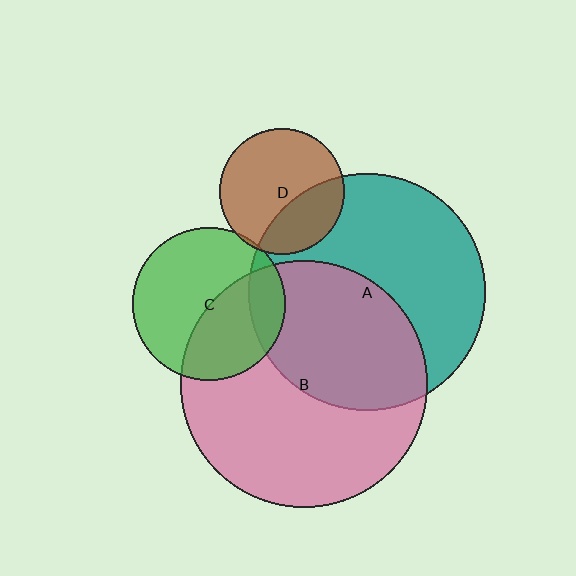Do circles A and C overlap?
Yes.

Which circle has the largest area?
Circle B (pink).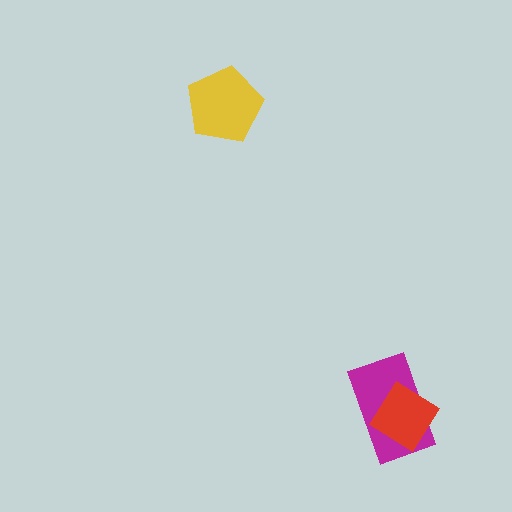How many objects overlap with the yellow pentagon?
0 objects overlap with the yellow pentagon.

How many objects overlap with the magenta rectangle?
1 object overlaps with the magenta rectangle.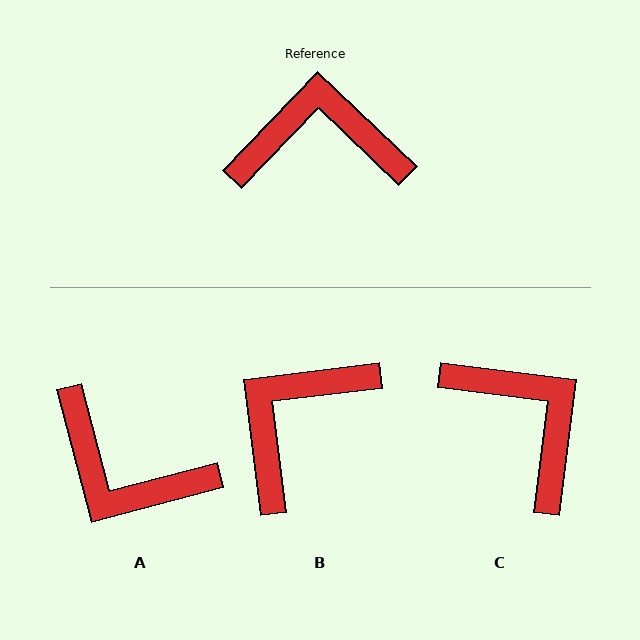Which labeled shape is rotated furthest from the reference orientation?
A, about 149 degrees away.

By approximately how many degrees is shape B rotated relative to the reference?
Approximately 51 degrees counter-clockwise.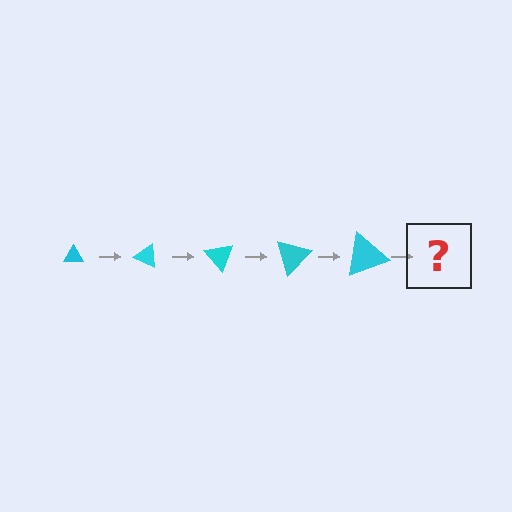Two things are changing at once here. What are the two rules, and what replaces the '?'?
The two rules are that the triangle grows larger each step and it rotates 25 degrees each step. The '?' should be a triangle, larger than the previous one and rotated 125 degrees from the start.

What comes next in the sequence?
The next element should be a triangle, larger than the previous one and rotated 125 degrees from the start.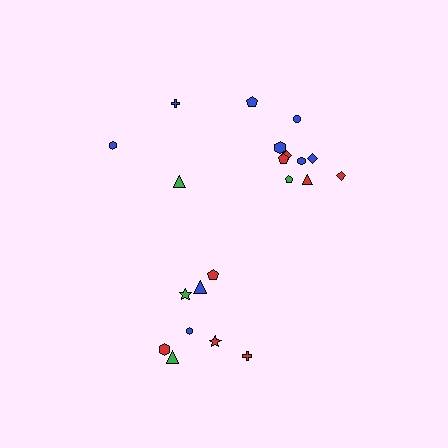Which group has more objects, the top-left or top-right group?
The top-right group.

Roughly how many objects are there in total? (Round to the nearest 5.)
Roughly 20 objects in total.